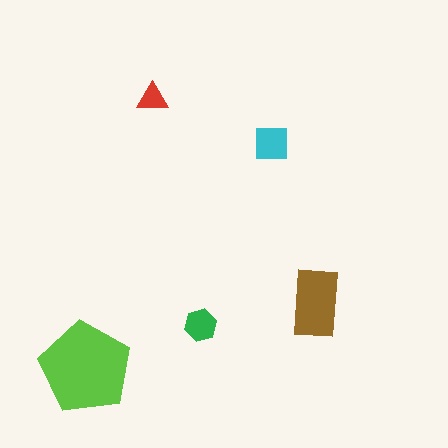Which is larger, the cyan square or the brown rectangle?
The brown rectangle.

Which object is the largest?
The lime pentagon.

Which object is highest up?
The red triangle is topmost.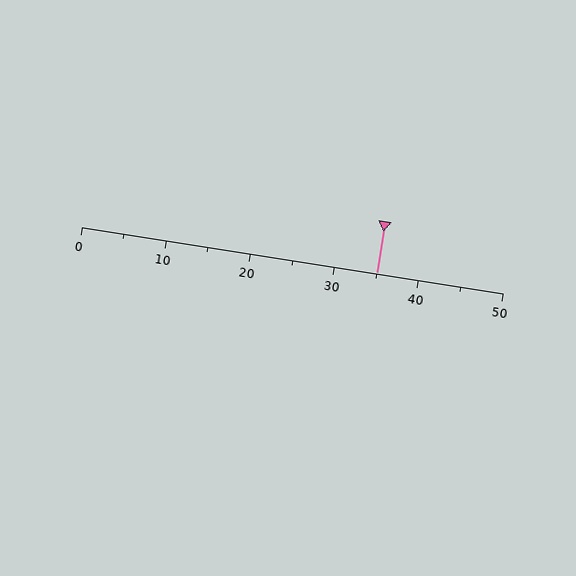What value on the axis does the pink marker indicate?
The marker indicates approximately 35.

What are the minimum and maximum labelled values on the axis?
The axis runs from 0 to 50.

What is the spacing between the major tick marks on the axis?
The major ticks are spaced 10 apart.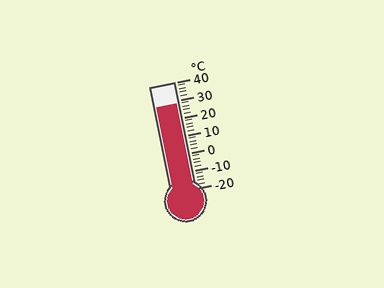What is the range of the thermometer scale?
The thermometer scale ranges from -20°C to 40°C.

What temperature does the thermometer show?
The thermometer shows approximately 28°C.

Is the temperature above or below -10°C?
The temperature is above -10°C.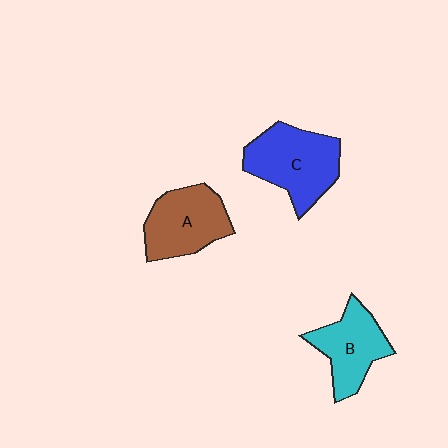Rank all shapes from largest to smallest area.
From largest to smallest: C (blue), A (brown), B (cyan).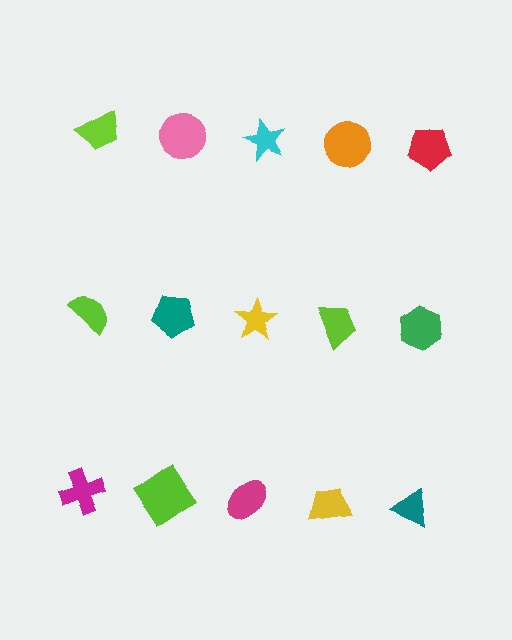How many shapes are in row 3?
5 shapes.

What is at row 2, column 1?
A lime semicircle.